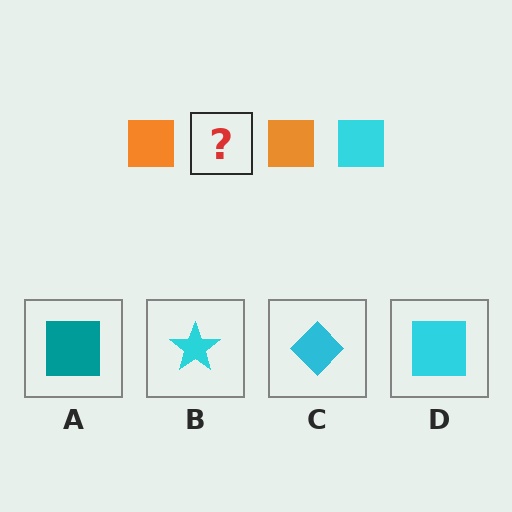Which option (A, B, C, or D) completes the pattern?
D.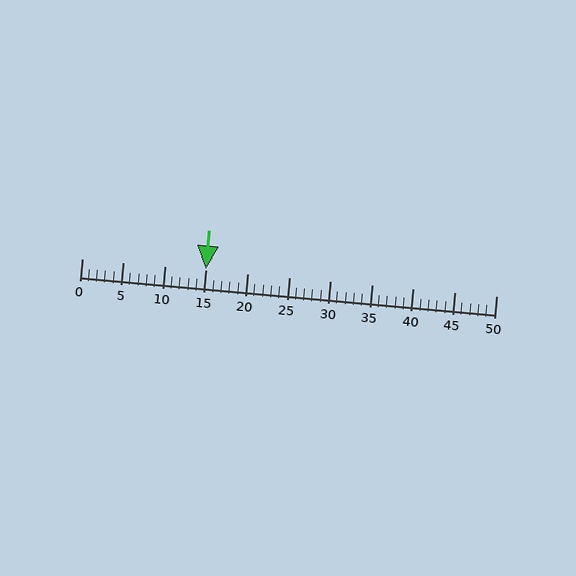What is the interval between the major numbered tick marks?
The major tick marks are spaced 5 units apart.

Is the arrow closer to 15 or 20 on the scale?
The arrow is closer to 15.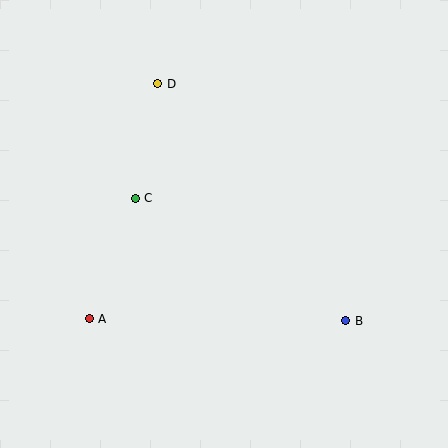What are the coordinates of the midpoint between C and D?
The midpoint between C and D is at (146, 141).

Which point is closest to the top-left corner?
Point D is closest to the top-left corner.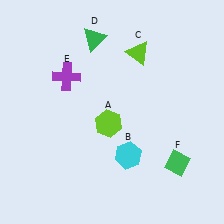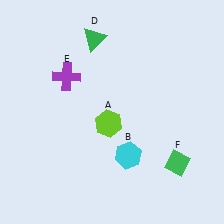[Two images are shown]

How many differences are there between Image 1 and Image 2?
There is 1 difference between the two images.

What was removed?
The lime triangle (C) was removed in Image 2.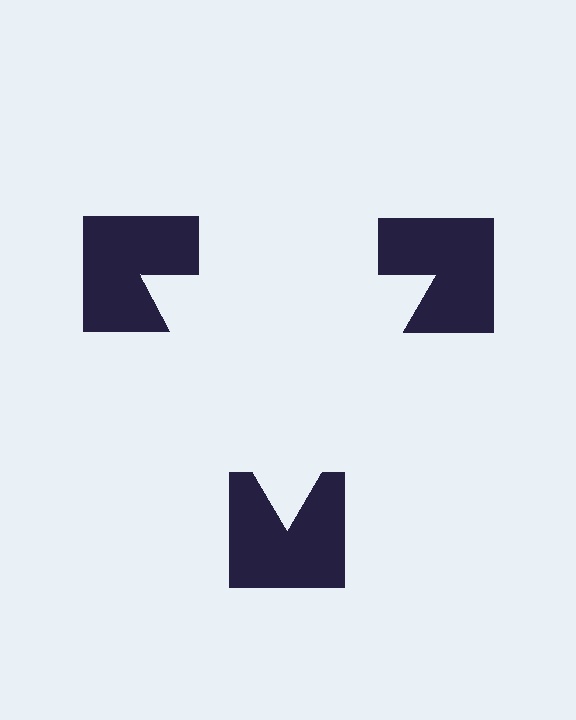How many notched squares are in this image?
There are 3 — one at each vertex of the illusory triangle.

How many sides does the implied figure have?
3 sides.